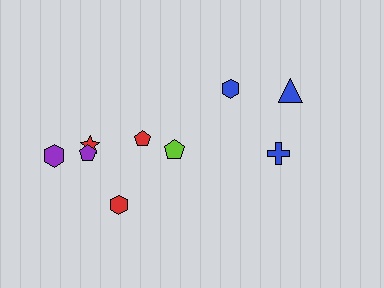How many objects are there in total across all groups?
There are 9 objects.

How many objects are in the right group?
There are 3 objects.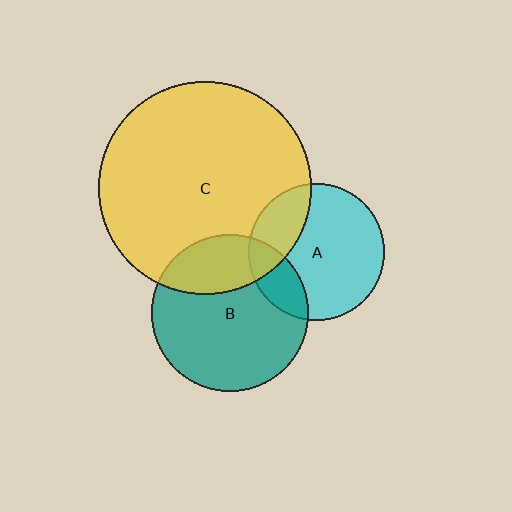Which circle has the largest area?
Circle C (yellow).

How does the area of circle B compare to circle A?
Approximately 1.3 times.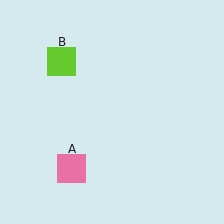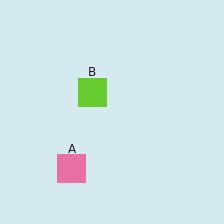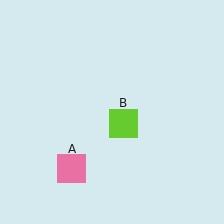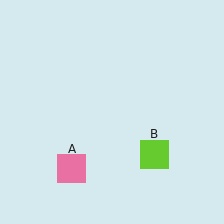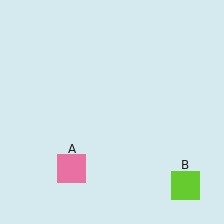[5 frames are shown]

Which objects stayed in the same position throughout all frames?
Pink square (object A) remained stationary.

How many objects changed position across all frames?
1 object changed position: lime square (object B).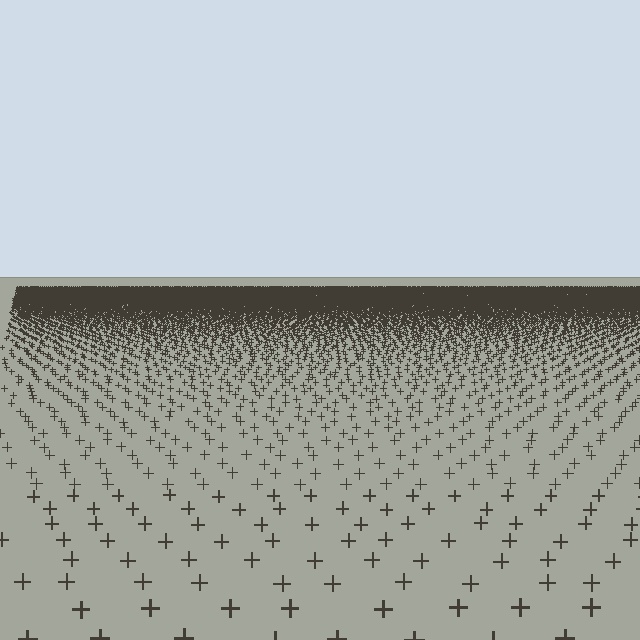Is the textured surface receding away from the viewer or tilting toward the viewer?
The surface is receding away from the viewer. Texture elements get smaller and denser toward the top.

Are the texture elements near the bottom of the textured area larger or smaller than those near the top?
Larger. Near the bottom, elements are closer to the viewer and appear at a bigger on-screen size.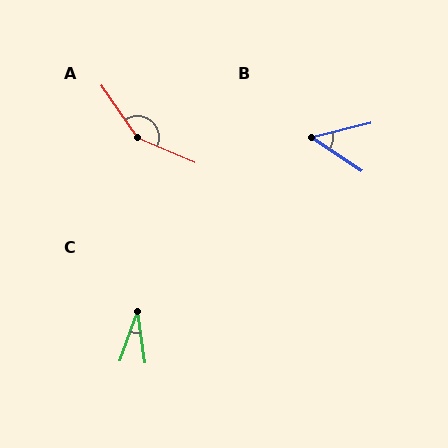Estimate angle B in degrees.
Approximately 47 degrees.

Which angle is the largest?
A, at approximately 147 degrees.